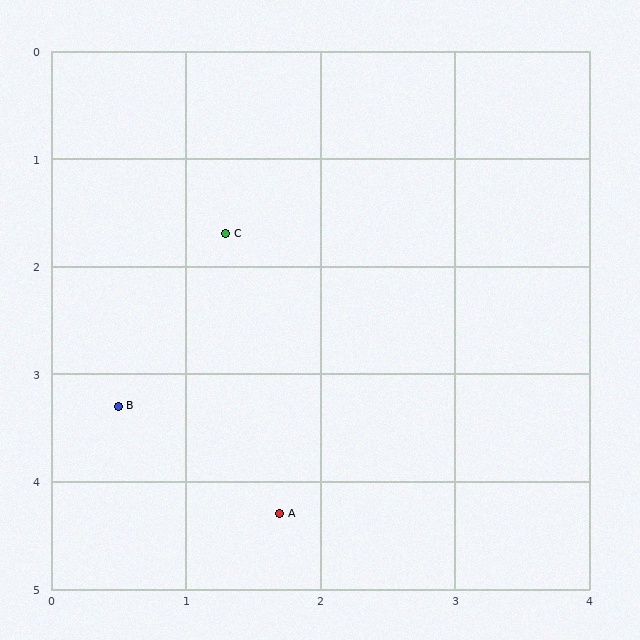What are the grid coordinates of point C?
Point C is at approximately (1.3, 1.7).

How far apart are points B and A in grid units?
Points B and A are about 1.6 grid units apart.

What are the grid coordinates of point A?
Point A is at approximately (1.7, 4.3).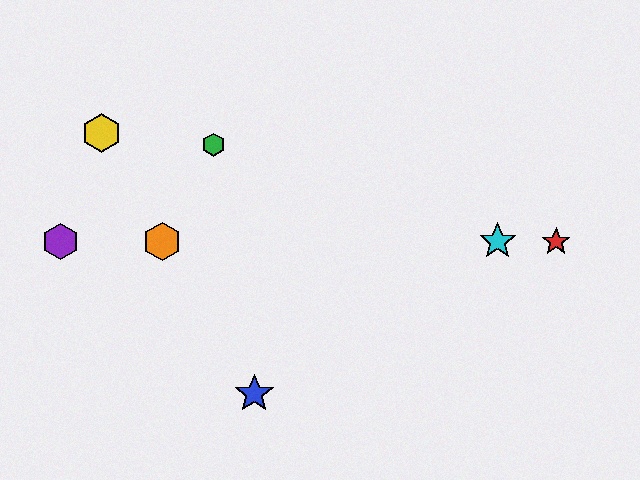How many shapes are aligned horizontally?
4 shapes (the red star, the purple hexagon, the orange hexagon, the cyan star) are aligned horizontally.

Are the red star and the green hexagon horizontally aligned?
No, the red star is at y≈241 and the green hexagon is at y≈145.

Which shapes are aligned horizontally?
The red star, the purple hexagon, the orange hexagon, the cyan star are aligned horizontally.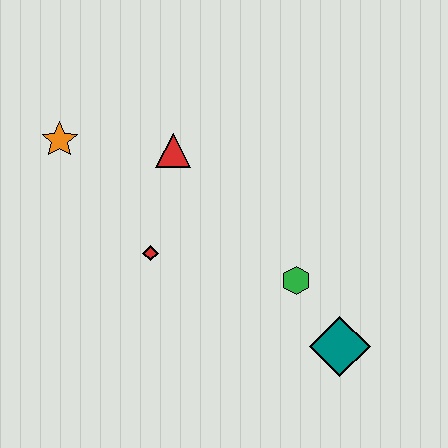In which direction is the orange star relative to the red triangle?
The orange star is to the left of the red triangle.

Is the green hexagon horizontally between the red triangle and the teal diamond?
Yes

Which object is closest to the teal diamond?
The green hexagon is closest to the teal diamond.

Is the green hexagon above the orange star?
No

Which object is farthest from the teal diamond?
The orange star is farthest from the teal diamond.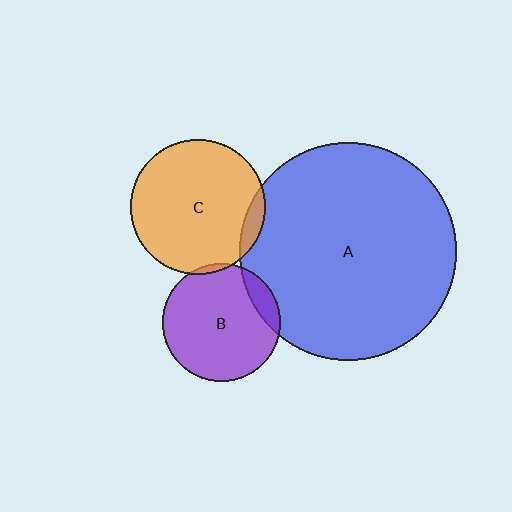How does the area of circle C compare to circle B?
Approximately 1.3 times.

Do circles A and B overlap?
Yes.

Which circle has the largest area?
Circle A (blue).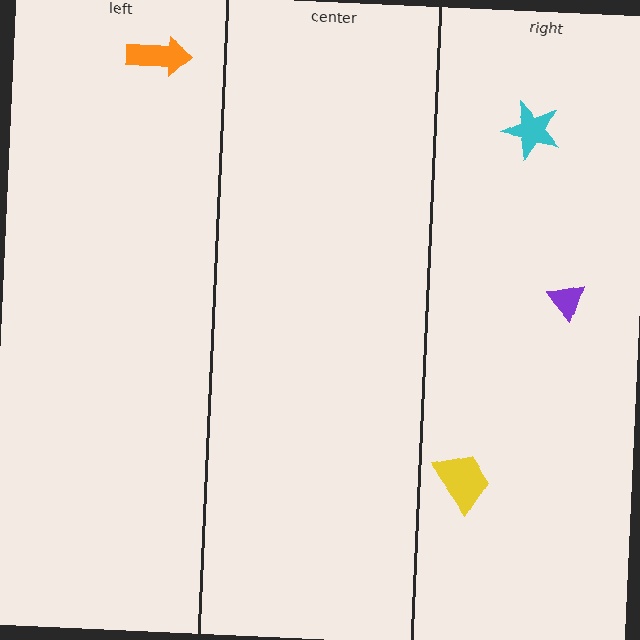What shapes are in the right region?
The yellow trapezoid, the purple triangle, the cyan star.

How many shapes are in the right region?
3.